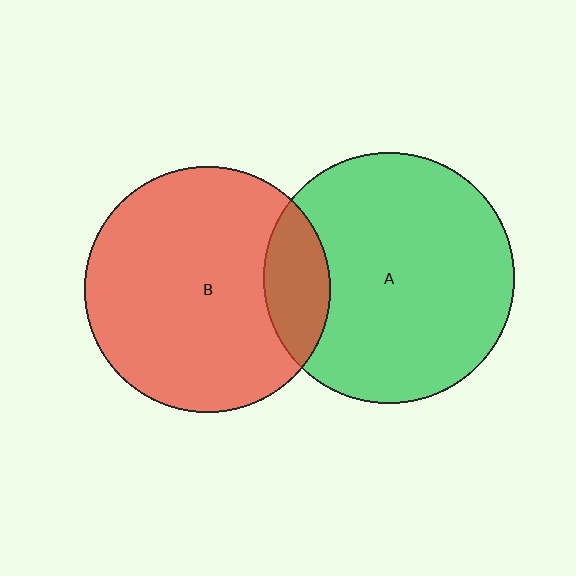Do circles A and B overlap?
Yes.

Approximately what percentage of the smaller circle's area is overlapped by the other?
Approximately 15%.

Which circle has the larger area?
Circle A (green).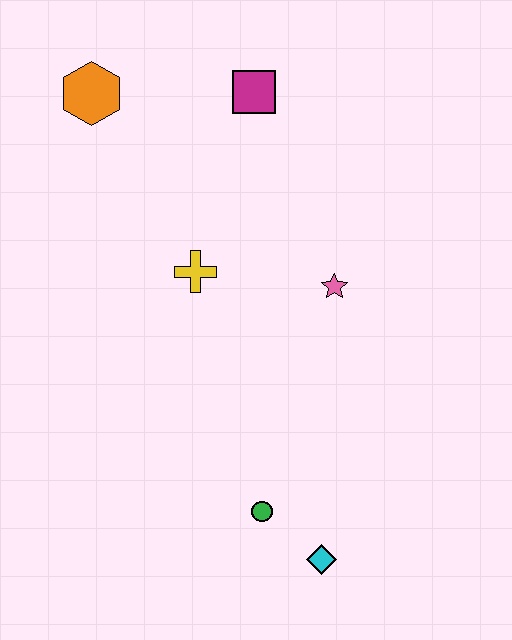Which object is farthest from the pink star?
The orange hexagon is farthest from the pink star.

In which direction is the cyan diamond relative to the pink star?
The cyan diamond is below the pink star.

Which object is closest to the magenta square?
The orange hexagon is closest to the magenta square.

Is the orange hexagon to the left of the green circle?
Yes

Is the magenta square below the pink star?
No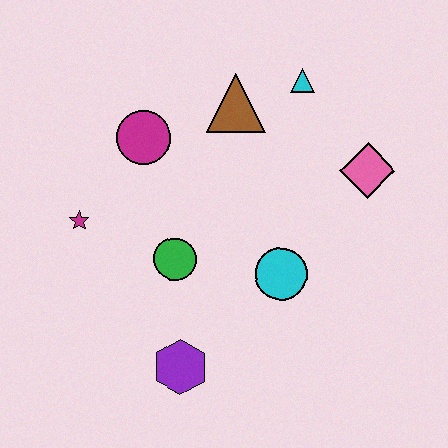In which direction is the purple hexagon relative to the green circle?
The purple hexagon is below the green circle.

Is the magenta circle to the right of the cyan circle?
No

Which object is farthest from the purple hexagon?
The cyan triangle is farthest from the purple hexagon.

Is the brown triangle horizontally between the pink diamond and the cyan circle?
No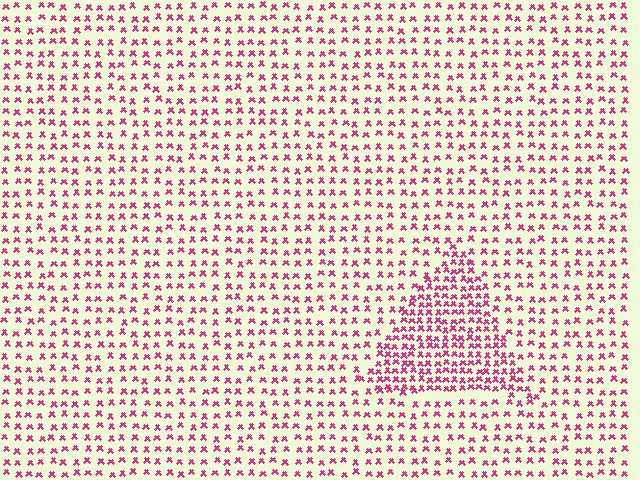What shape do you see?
I see a triangle.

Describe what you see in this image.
The image contains small magenta elements arranged at two different densities. A triangle-shaped region is visible where the elements are more densely packed than the surrounding area.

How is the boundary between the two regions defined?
The boundary is defined by a change in element density (approximately 2.0x ratio). All elements are the same color, size, and shape.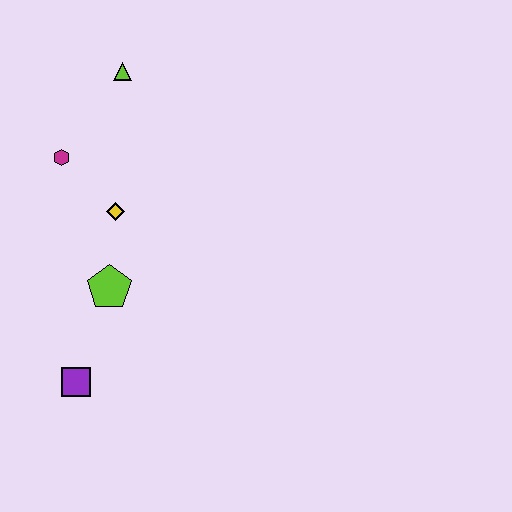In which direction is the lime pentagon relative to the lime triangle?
The lime pentagon is below the lime triangle.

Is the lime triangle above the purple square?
Yes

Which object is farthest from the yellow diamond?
The purple square is farthest from the yellow diamond.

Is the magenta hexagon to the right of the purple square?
No